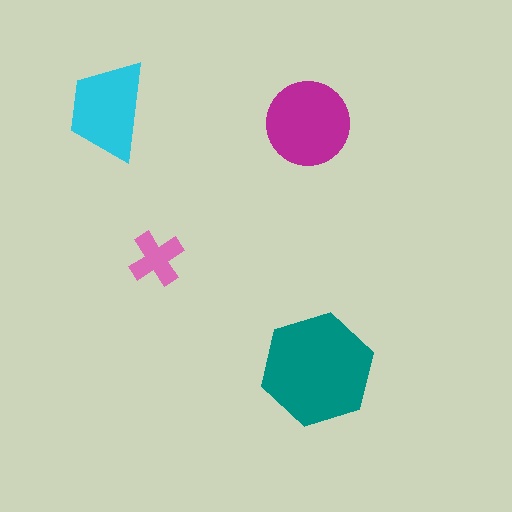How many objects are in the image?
There are 4 objects in the image.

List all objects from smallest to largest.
The pink cross, the cyan trapezoid, the magenta circle, the teal hexagon.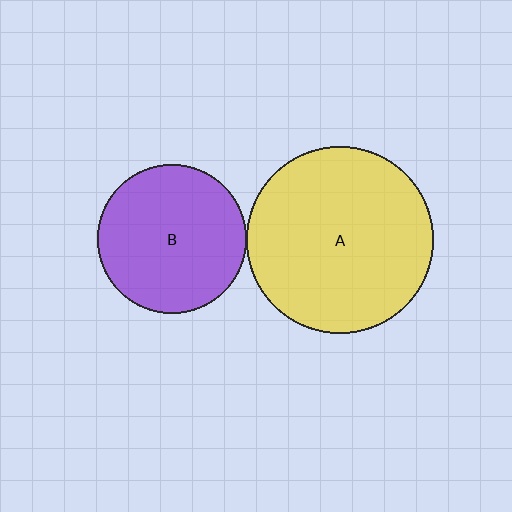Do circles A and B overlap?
Yes.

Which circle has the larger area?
Circle A (yellow).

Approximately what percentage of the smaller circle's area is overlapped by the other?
Approximately 5%.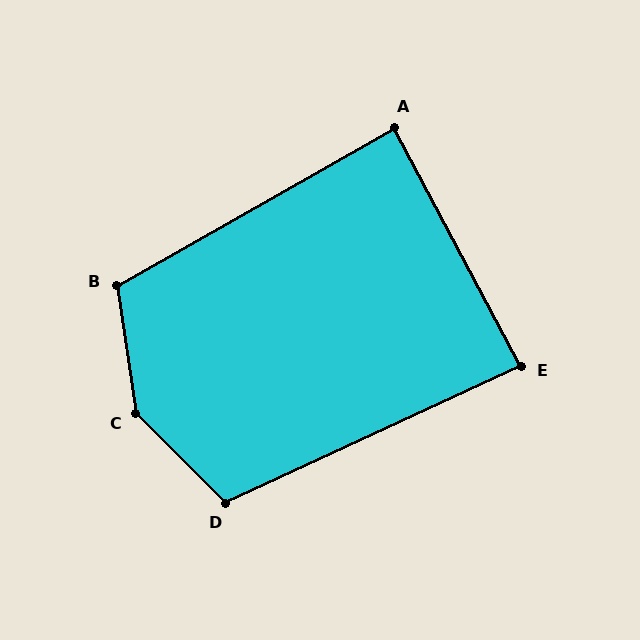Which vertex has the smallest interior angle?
E, at approximately 87 degrees.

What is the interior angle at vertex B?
Approximately 111 degrees (obtuse).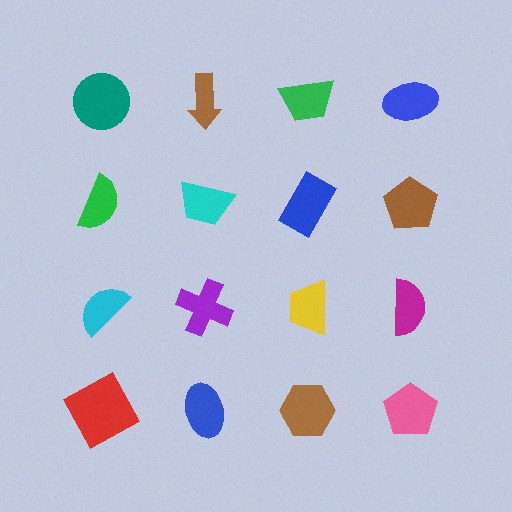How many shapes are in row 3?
4 shapes.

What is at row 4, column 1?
A red square.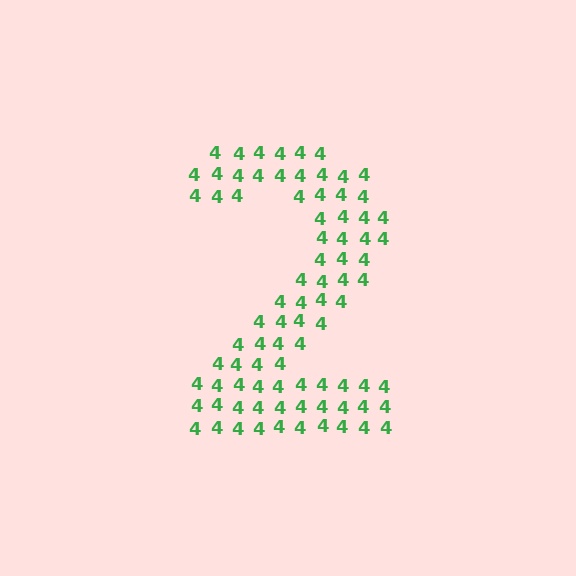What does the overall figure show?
The overall figure shows the digit 2.